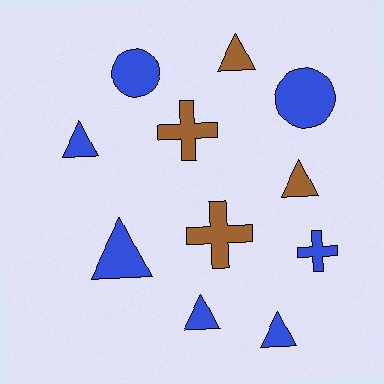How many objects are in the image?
There are 11 objects.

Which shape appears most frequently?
Triangle, with 6 objects.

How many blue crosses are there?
There is 1 blue cross.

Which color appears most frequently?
Blue, with 7 objects.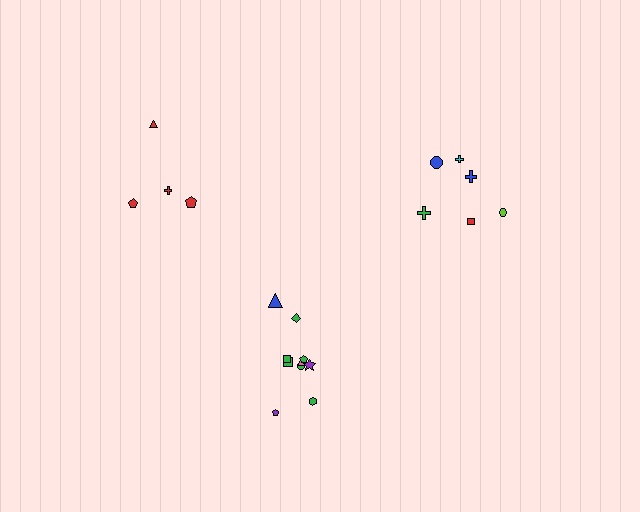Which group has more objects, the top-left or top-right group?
The top-right group.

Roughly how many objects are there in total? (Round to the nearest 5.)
Roughly 20 objects in total.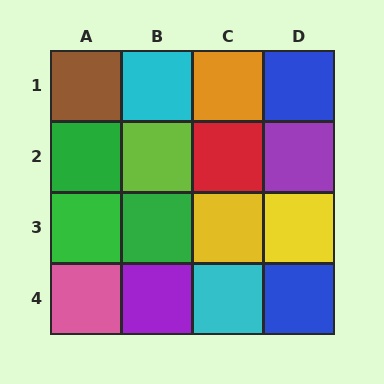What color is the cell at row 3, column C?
Yellow.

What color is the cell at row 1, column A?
Brown.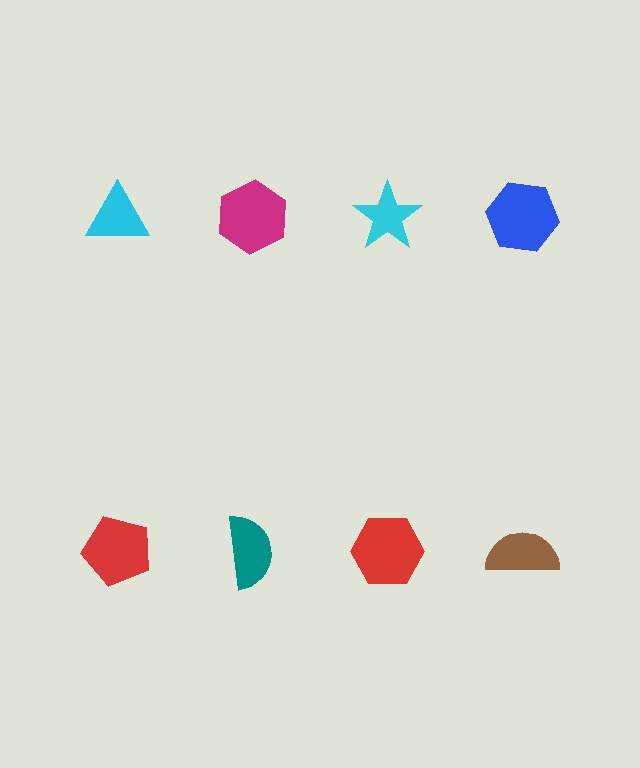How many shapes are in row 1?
4 shapes.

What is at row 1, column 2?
A magenta hexagon.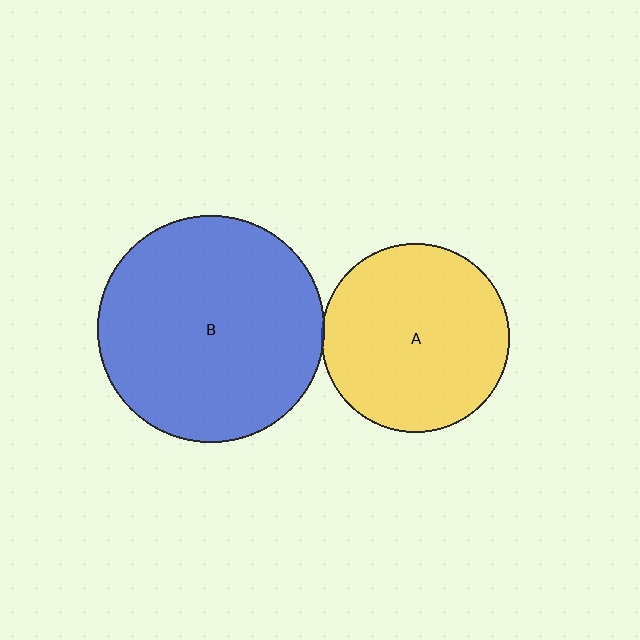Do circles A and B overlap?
Yes.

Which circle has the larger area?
Circle B (blue).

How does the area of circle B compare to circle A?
Approximately 1.5 times.